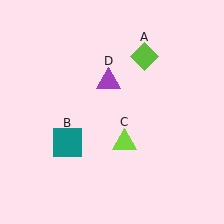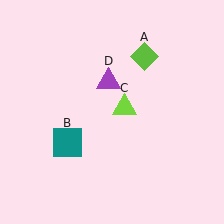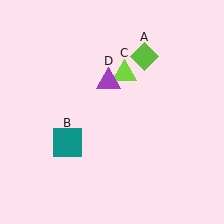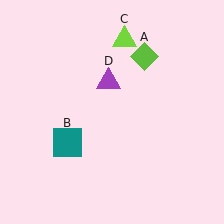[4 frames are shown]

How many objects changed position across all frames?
1 object changed position: lime triangle (object C).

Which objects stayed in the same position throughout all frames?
Lime diamond (object A) and teal square (object B) and purple triangle (object D) remained stationary.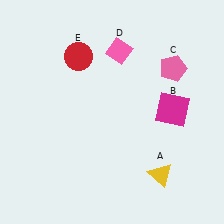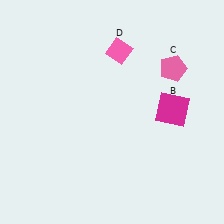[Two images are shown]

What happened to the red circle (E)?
The red circle (E) was removed in Image 2. It was in the top-left area of Image 1.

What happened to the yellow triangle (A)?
The yellow triangle (A) was removed in Image 2. It was in the bottom-right area of Image 1.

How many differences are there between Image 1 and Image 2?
There are 2 differences between the two images.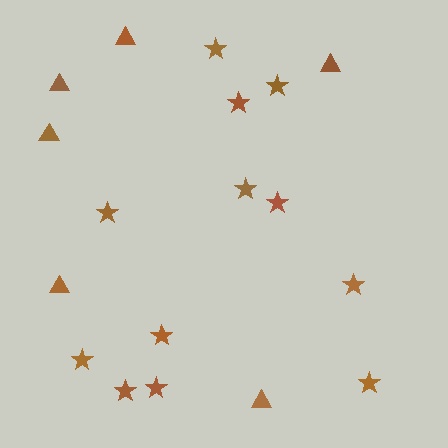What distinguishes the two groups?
There are 2 groups: one group of stars (12) and one group of triangles (6).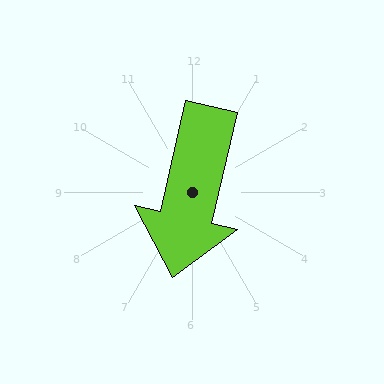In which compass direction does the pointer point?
South.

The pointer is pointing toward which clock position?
Roughly 6 o'clock.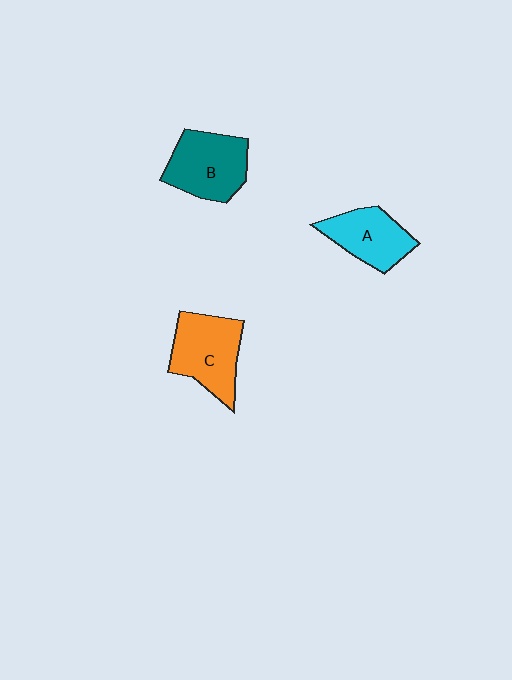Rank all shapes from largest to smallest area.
From largest to smallest: C (orange), B (teal), A (cyan).